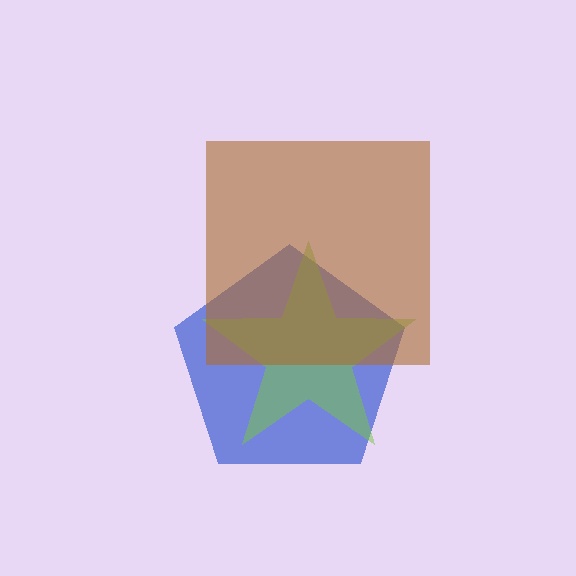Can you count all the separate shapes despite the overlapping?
Yes, there are 3 separate shapes.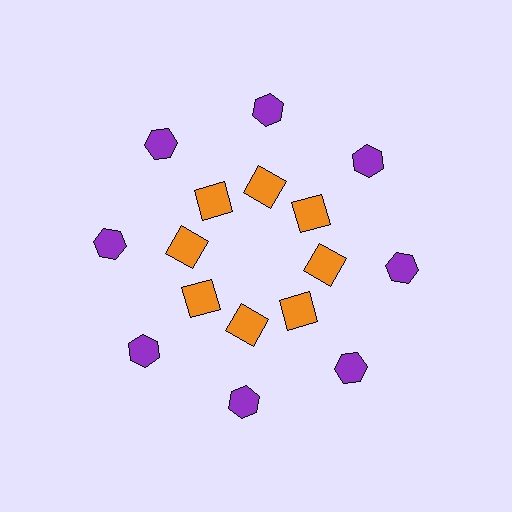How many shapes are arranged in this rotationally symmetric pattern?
There are 16 shapes, arranged in 8 groups of 2.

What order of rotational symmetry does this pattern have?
This pattern has 8-fold rotational symmetry.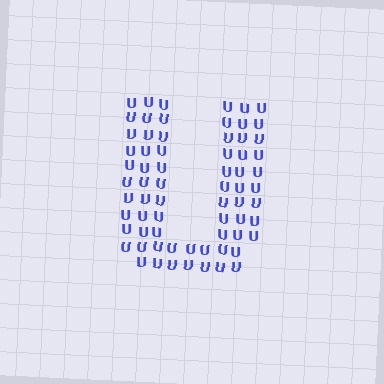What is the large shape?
The large shape is the letter U.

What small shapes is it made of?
It is made of small letter U's.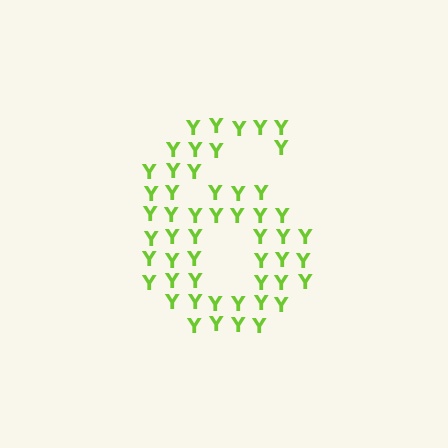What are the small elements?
The small elements are letter Y's.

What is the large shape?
The large shape is the digit 6.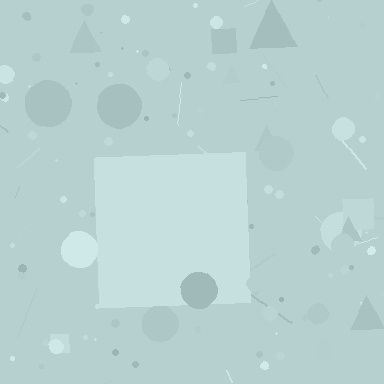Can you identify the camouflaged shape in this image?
The camouflaged shape is a square.